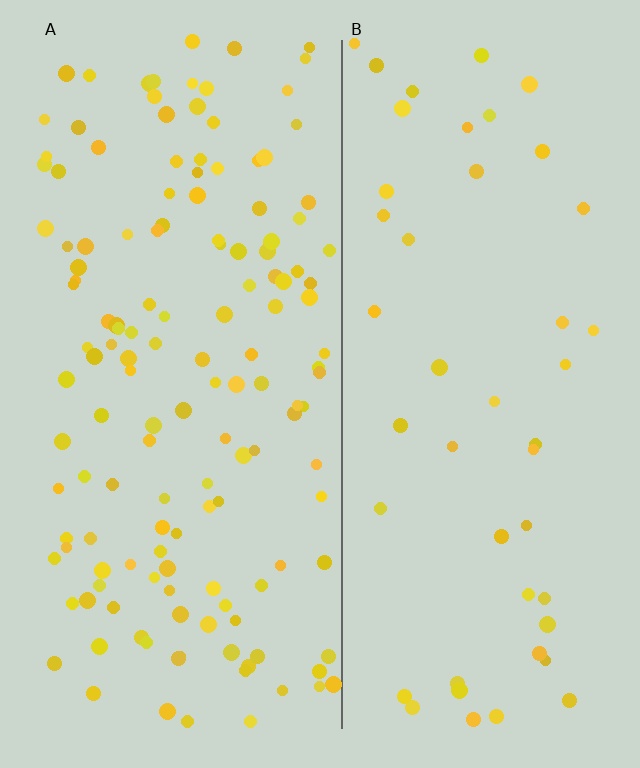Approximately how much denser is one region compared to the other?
Approximately 3.1× — region A over region B.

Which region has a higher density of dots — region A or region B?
A (the left).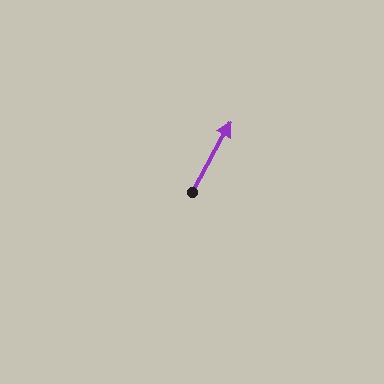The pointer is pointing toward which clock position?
Roughly 1 o'clock.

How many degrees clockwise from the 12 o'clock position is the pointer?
Approximately 28 degrees.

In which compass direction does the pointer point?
Northeast.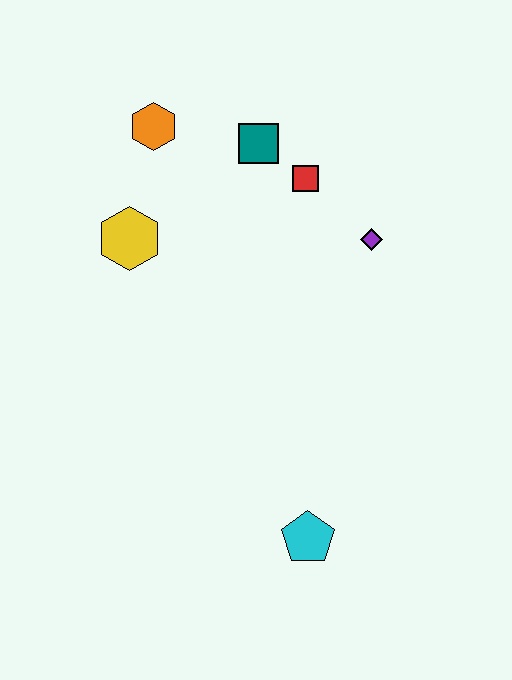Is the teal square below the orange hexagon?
Yes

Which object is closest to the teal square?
The red square is closest to the teal square.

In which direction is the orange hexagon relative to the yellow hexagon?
The orange hexagon is above the yellow hexagon.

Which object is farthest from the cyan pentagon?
The orange hexagon is farthest from the cyan pentagon.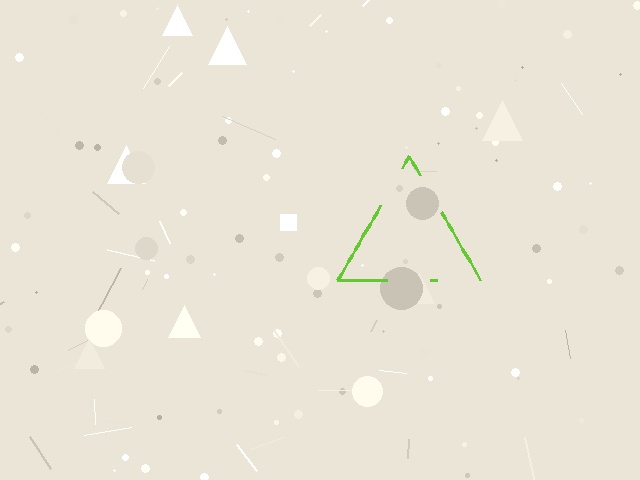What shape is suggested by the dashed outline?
The dashed outline suggests a triangle.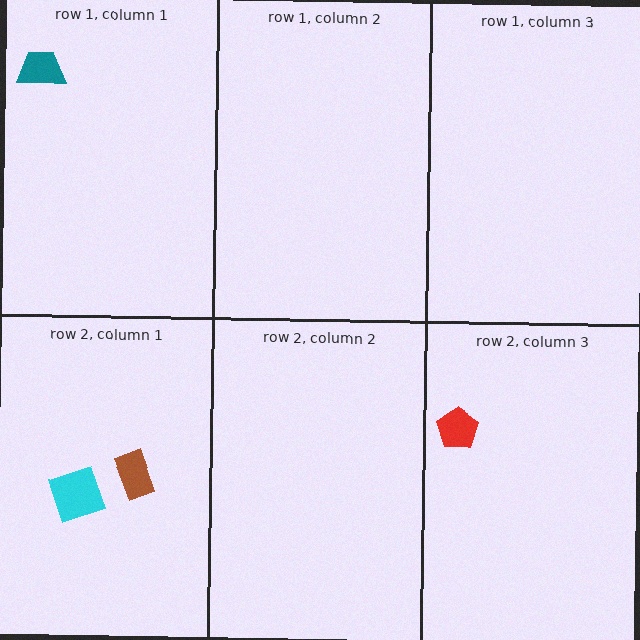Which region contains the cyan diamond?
The row 2, column 1 region.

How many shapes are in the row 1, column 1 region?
1.